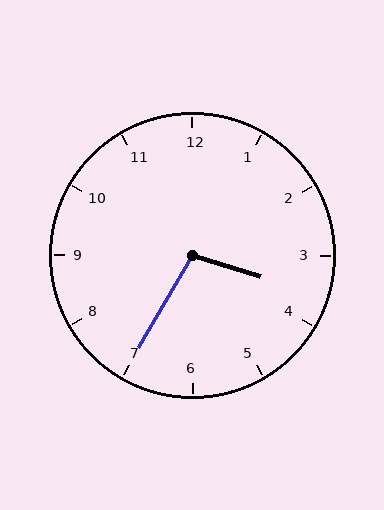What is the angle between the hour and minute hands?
Approximately 102 degrees.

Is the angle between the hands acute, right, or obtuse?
It is obtuse.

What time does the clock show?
3:35.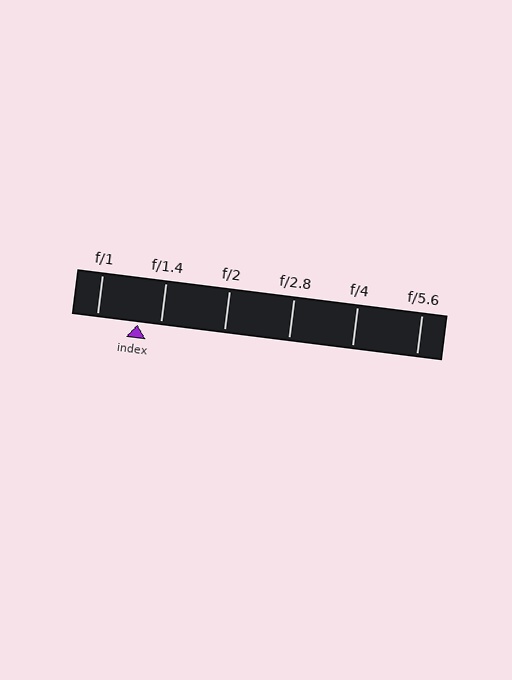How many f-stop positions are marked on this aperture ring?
There are 6 f-stop positions marked.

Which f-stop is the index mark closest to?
The index mark is closest to f/1.4.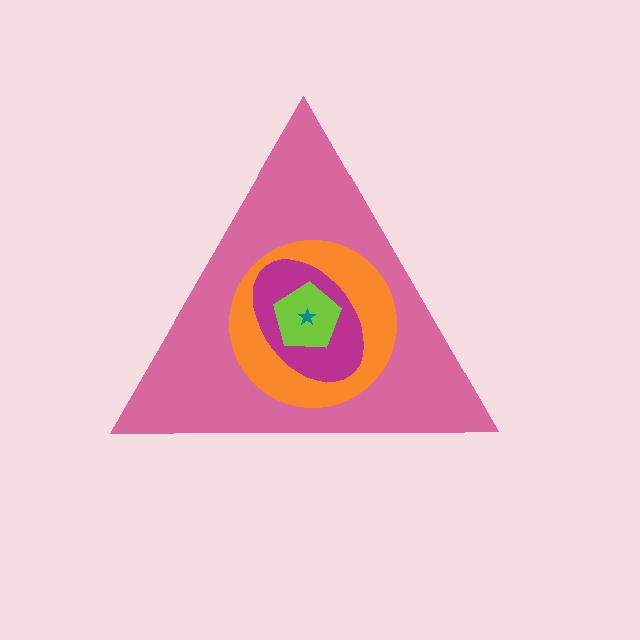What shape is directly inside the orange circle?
The magenta ellipse.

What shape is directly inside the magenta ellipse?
The lime pentagon.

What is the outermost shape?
The pink triangle.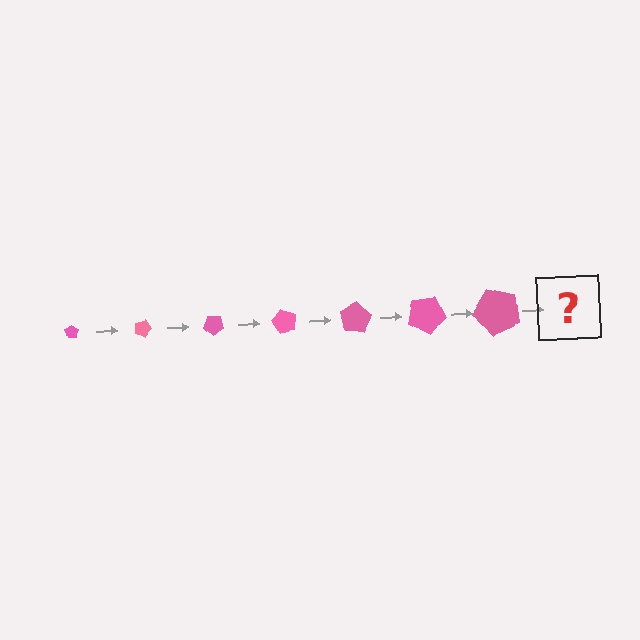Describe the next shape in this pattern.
It should be a pentagon, larger than the previous one and rotated 140 degrees from the start.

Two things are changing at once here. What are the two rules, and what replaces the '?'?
The two rules are that the pentagon grows larger each step and it rotates 20 degrees each step. The '?' should be a pentagon, larger than the previous one and rotated 140 degrees from the start.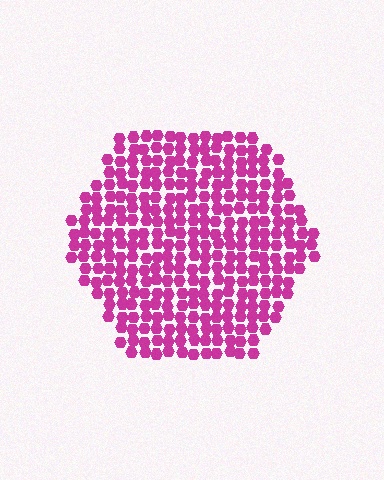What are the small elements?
The small elements are hexagons.